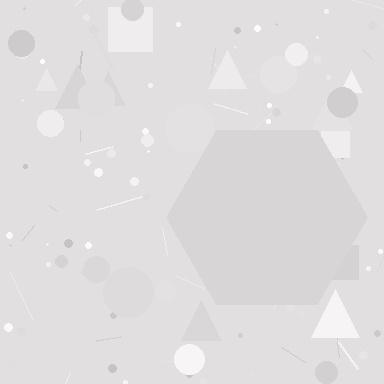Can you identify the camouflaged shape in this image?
The camouflaged shape is a hexagon.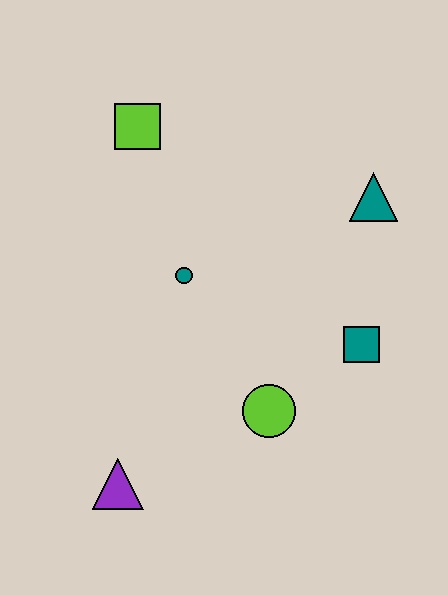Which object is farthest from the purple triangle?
The teal triangle is farthest from the purple triangle.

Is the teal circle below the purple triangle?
No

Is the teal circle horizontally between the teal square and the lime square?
Yes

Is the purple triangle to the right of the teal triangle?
No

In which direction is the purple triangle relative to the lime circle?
The purple triangle is to the left of the lime circle.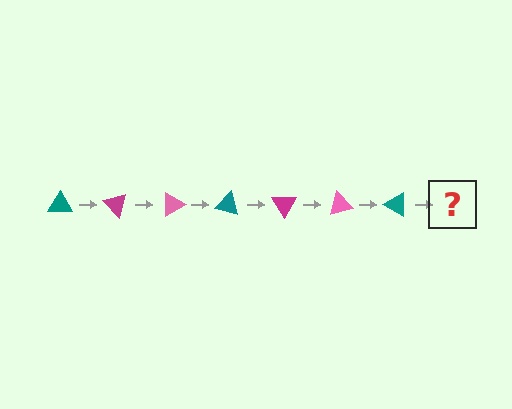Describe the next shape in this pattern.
It should be a magenta triangle, rotated 315 degrees from the start.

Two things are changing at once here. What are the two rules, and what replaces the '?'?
The two rules are that it rotates 45 degrees each step and the color cycles through teal, magenta, and pink. The '?' should be a magenta triangle, rotated 315 degrees from the start.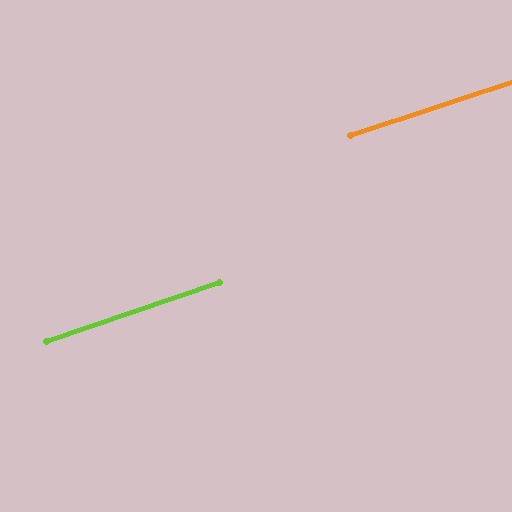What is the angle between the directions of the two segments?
Approximately 1 degree.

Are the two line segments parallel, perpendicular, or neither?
Parallel — their directions differ by only 0.7°.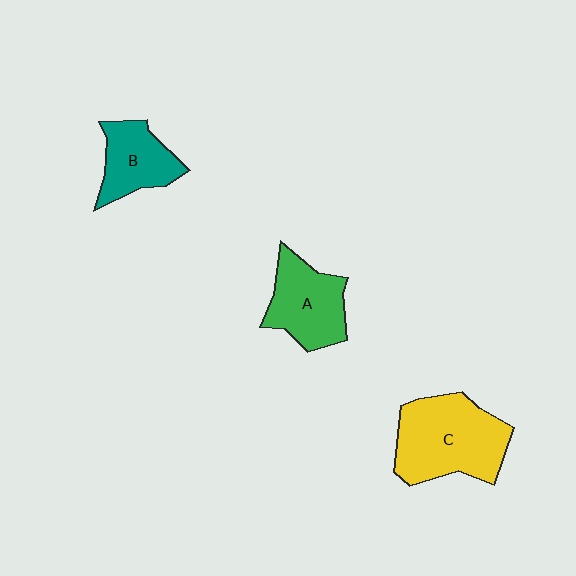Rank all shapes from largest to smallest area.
From largest to smallest: C (yellow), A (green), B (teal).